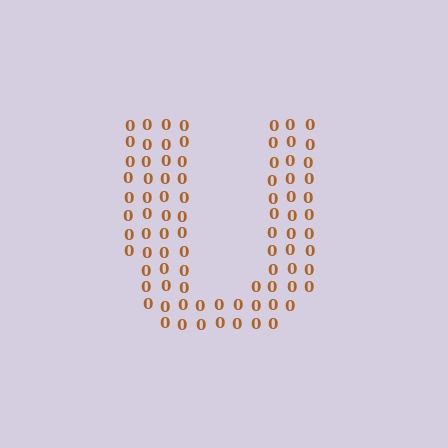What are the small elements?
The small elements are digit 0's.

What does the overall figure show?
The overall figure shows the letter U.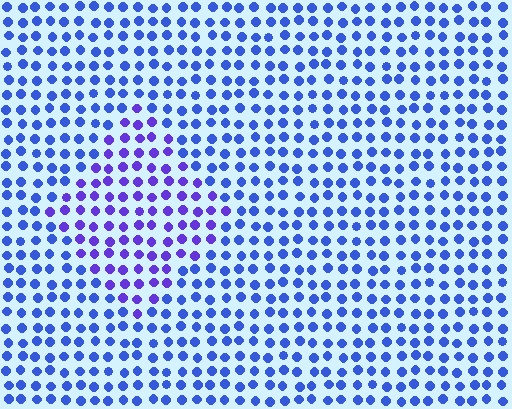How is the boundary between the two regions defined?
The boundary is defined purely by a slight shift in hue (about 31 degrees). Spacing, size, and orientation are identical on both sides.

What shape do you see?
I see a diamond.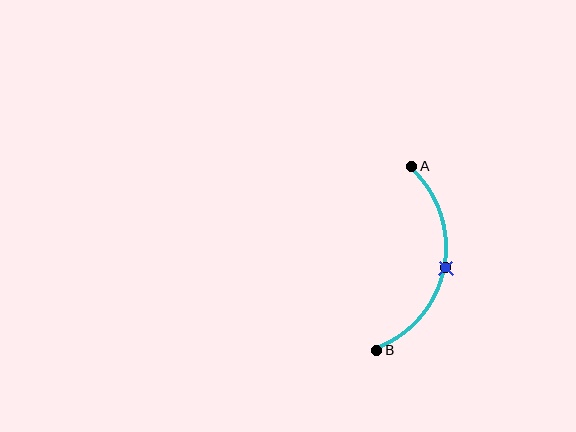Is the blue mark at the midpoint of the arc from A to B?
Yes. The blue mark lies on the arc at equal arc-length from both A and B — it is the arc midpoint.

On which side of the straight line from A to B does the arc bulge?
The arc bulges to the right of the straight line connecting A and B.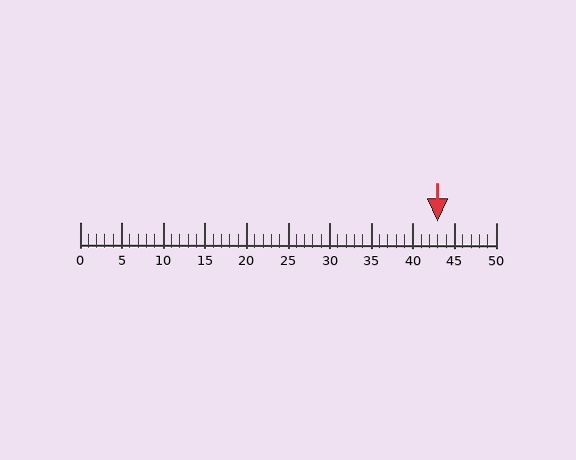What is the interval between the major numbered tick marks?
The major tick marks are spaced 5 units apart.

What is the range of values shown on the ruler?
The ruler shows values from 0 to 50.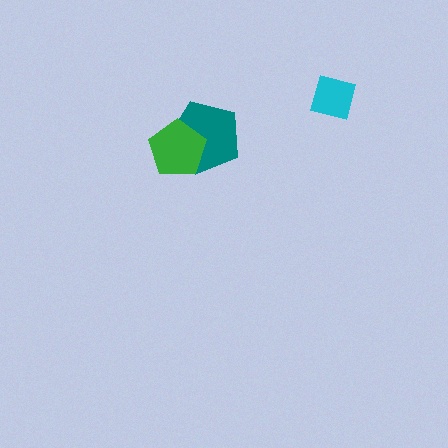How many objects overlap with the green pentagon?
1 object overlaps with the green pentagon.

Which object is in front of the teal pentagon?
The green pentagon is in front of the teal pentagon.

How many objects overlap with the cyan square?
0 objects overlap with the cyan square.